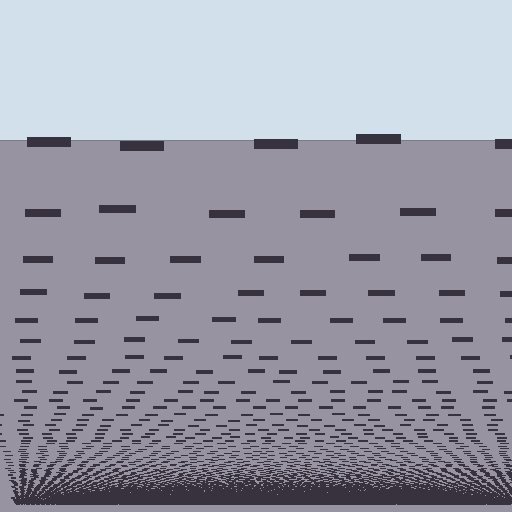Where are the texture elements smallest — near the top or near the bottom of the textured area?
Near the bottom.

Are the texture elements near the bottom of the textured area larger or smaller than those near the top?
Smaller. The gradient is inverted — elements near the bottom are smaller and denser.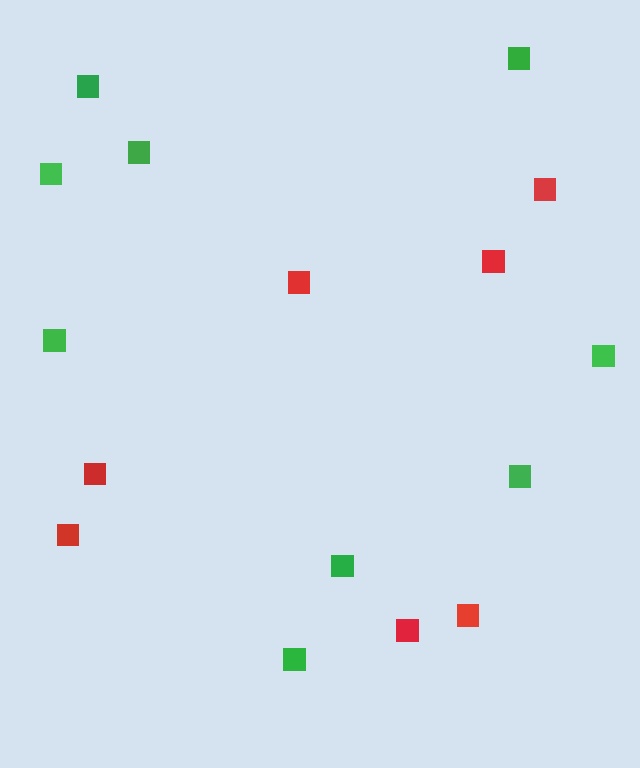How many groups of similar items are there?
There are 2 groups: one group of red squares (7) and one group of green squares (9).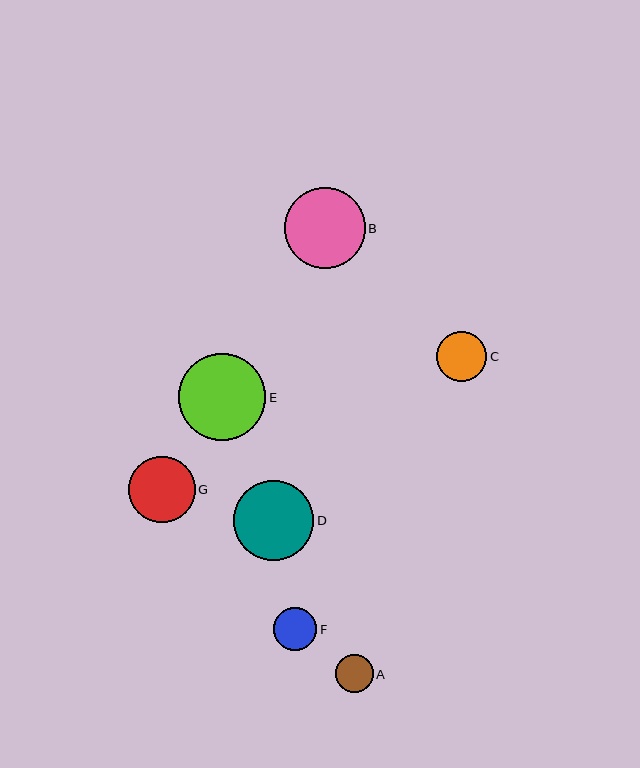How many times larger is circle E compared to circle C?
Circle E is approximately 1.7 times the size of circle C.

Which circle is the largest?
Circle E is the largest with a size of approximately 88 pixels.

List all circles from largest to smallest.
From largest to smallest: E, B, D, G, C, F, A.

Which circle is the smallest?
Circle A is the smallest with a size of approximately 37 pixels.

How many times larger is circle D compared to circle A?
Circle D is approximately 2.1 times the size of circle A.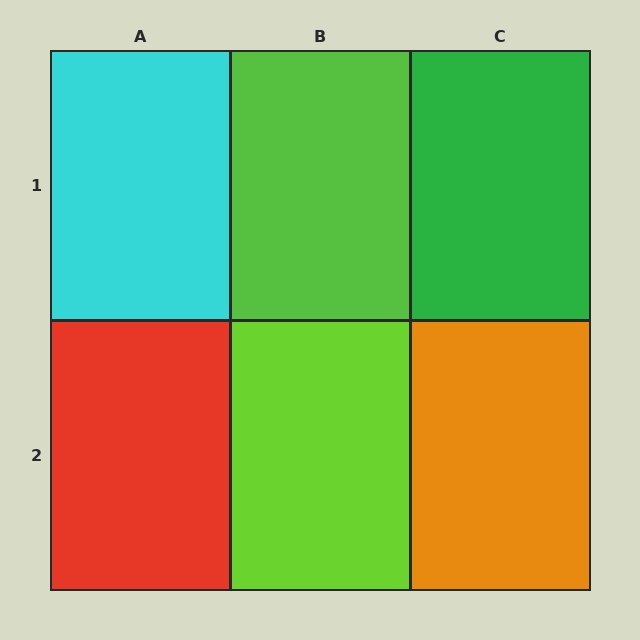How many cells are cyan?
1 cell is cyan.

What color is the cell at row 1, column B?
Lime.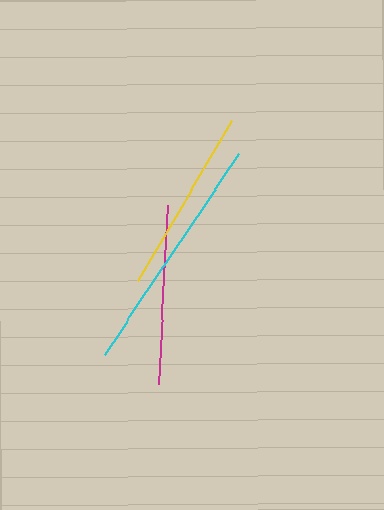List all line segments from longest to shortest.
From longest to shortest: cyan, yellow, magenta.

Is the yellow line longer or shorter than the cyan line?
The cyan line is longer than the yellow line.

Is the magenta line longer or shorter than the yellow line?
The yellow line is longer than the magenta line.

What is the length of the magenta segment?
The magenta segment is approximately 179 pixels long.